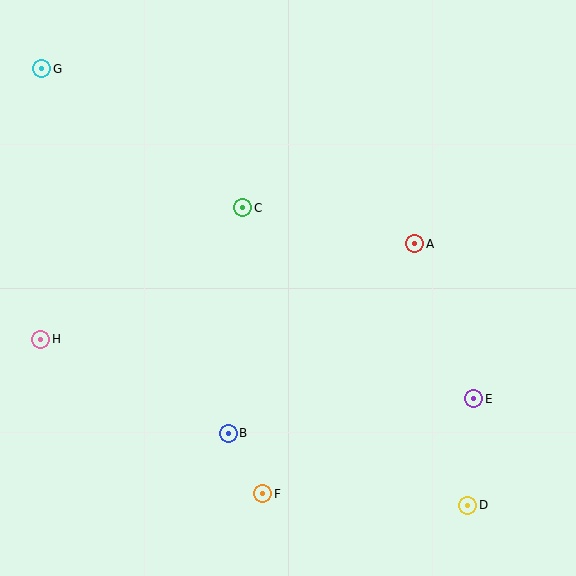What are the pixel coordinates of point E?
Point E is at (474, 399).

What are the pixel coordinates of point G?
Point G is at (42, 69).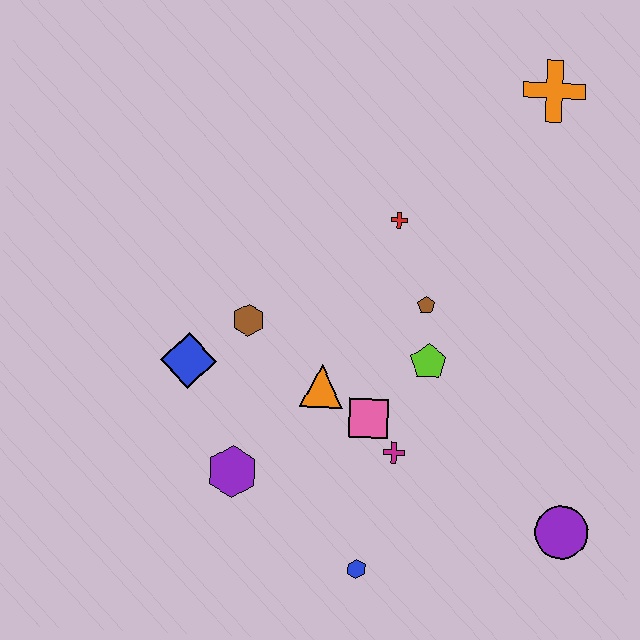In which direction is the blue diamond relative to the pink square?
The blue diamond is to the left of the pink square.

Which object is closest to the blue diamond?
The brown hexagon is closest to the blue diamond.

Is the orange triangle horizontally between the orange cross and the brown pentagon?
No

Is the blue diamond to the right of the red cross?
No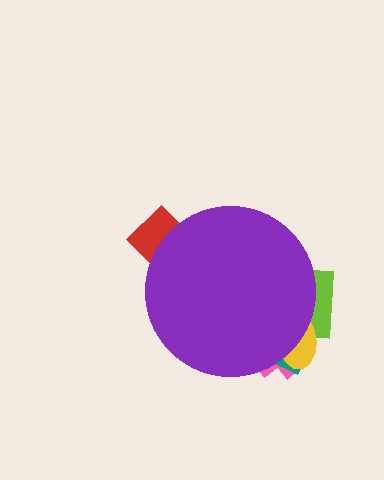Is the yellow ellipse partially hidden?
Yes, the yellow ellipse is partially hidden behind the purple circle.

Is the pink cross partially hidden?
Yes, the pink cross is partially hidden behind the purple circle.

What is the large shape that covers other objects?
A purple circle.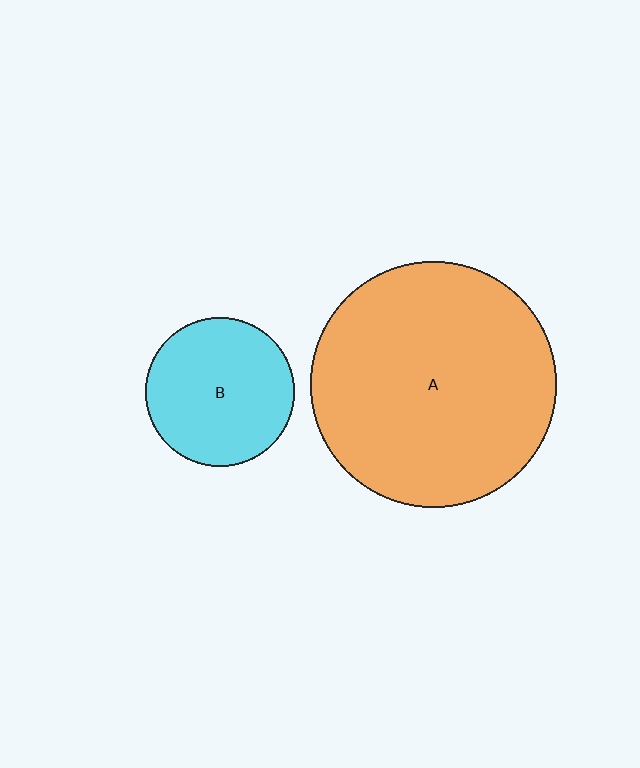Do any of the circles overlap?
No, none of the circles overlap.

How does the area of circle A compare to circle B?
Approximately 2.7 times.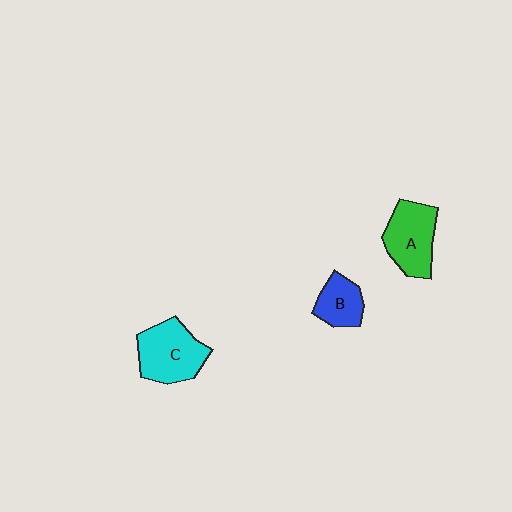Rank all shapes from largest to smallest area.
From largest to smallest: C (cyan), A (green), B (blue).